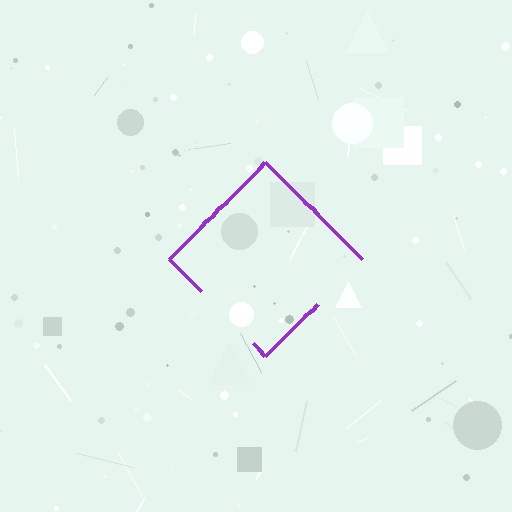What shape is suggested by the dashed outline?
The dashed outline suggests a diamond.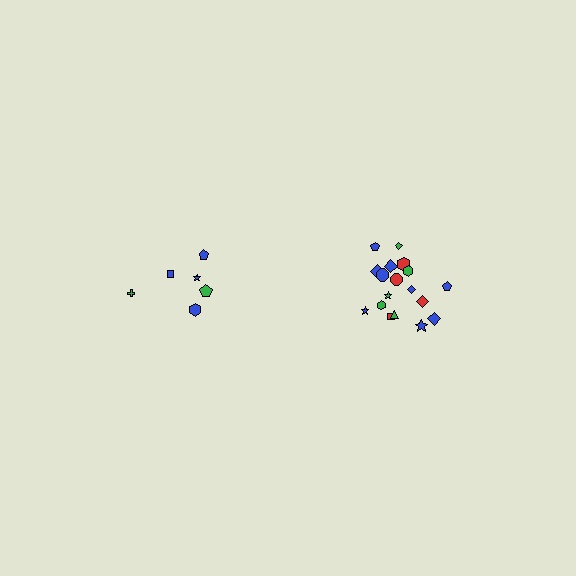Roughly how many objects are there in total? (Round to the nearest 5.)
Roughly 25 objects in total.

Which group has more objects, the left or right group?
The right group.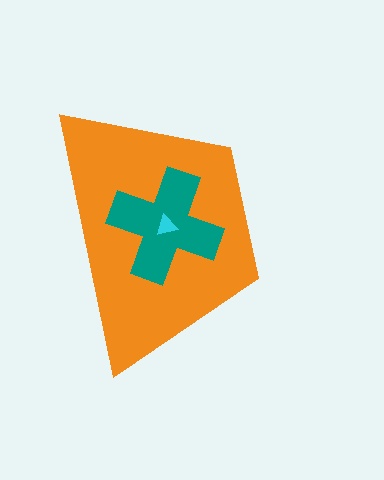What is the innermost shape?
The cyan triangle.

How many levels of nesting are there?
3.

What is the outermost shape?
The orange trapezoid.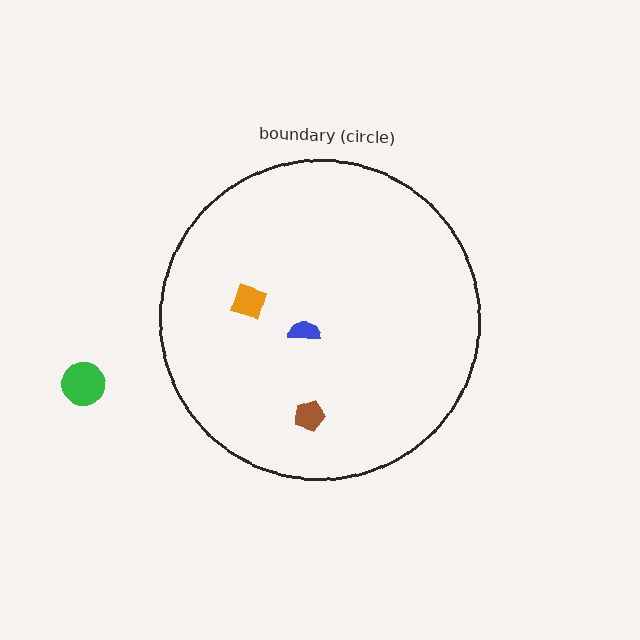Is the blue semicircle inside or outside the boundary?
Inside.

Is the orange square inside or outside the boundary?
Inside.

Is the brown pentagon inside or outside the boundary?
Inside.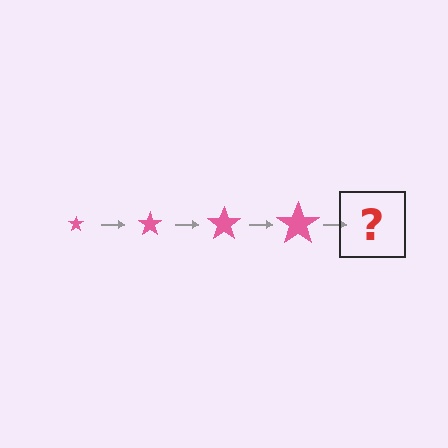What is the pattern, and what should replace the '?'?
The pattern is that the star gets progressively larger each step. The '?' should be a pink star, larger than the previous one.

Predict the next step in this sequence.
The next step is a pink star, larger than the previous one.